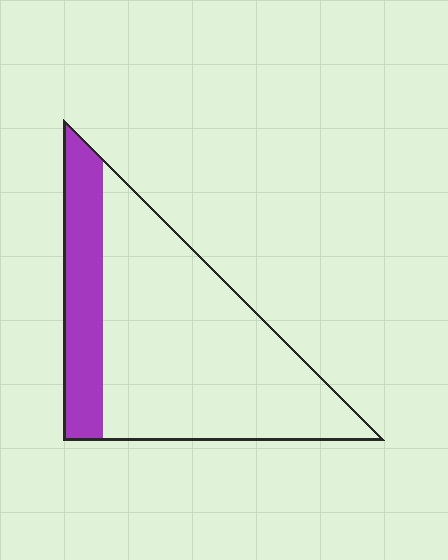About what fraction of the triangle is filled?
About one quarter (1/4).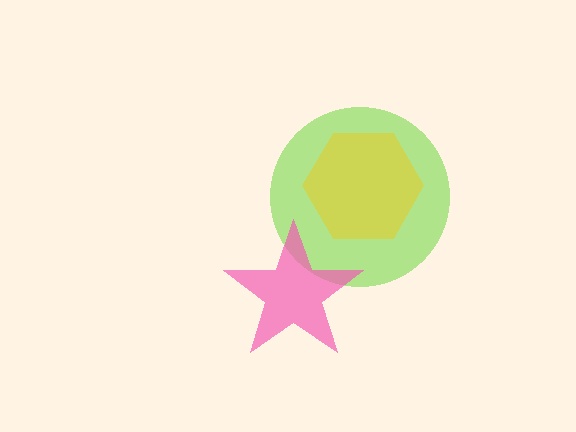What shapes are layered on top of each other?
The layered shapes are: a lime circle, a yellow hexagon, a pink star.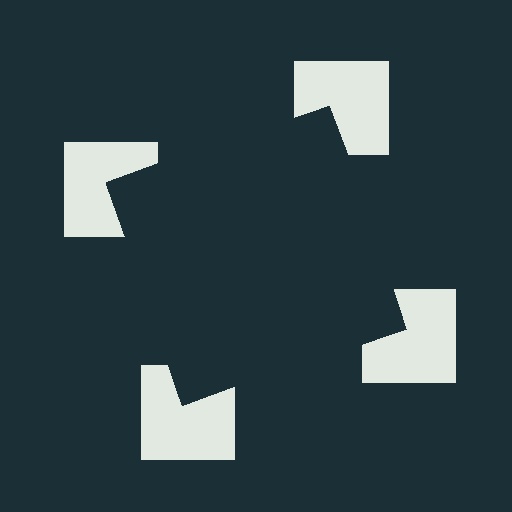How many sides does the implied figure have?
4 sides.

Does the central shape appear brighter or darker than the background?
It typically appears slightly darker than the background, even though no actual brightness change is drawn.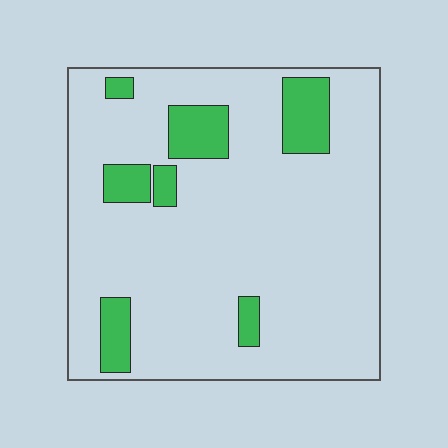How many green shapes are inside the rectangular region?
7.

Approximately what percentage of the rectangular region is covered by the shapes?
Approximately 15%.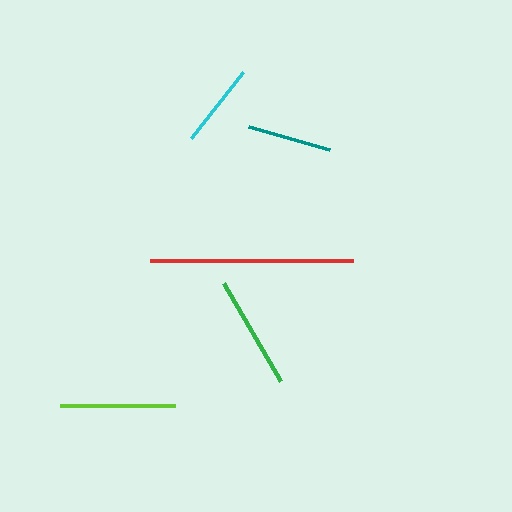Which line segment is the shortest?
The teal line is the shortest at approximately 84 pixels.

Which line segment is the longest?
The red line is the longest at approximately 204 pixels.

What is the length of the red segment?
The red segment is approximately 204 pixels long.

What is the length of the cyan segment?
The cyan segment is approximately 85 pixels long.